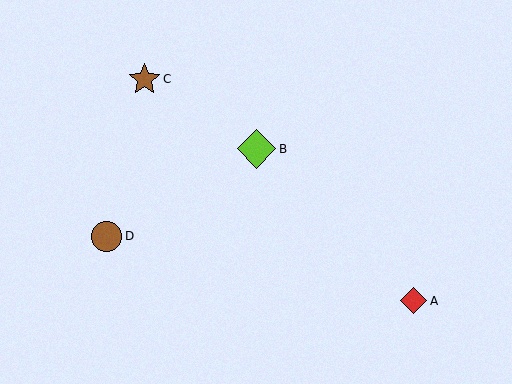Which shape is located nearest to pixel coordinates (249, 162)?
The lime diamond (labeled B) at (257, 149) is nearest to that location.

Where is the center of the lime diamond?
The center of the lime diamond is at (257, 149).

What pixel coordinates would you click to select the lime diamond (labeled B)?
Click at (257, 149) to select the lime diamond B.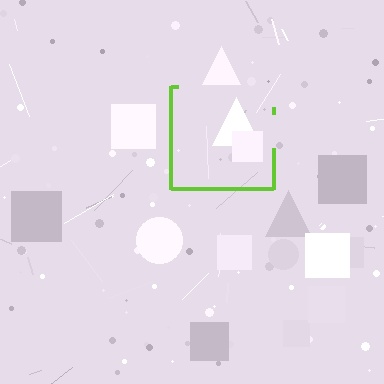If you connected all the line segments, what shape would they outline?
They would outline a square.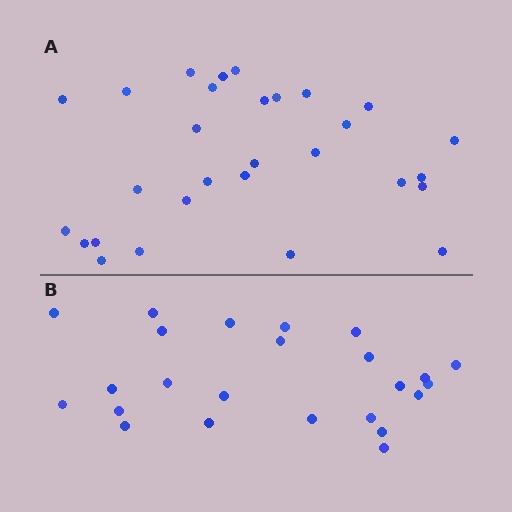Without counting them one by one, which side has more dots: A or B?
Region A (the top region) has more dots.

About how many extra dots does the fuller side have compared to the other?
Region A has about 5 more dots than region B.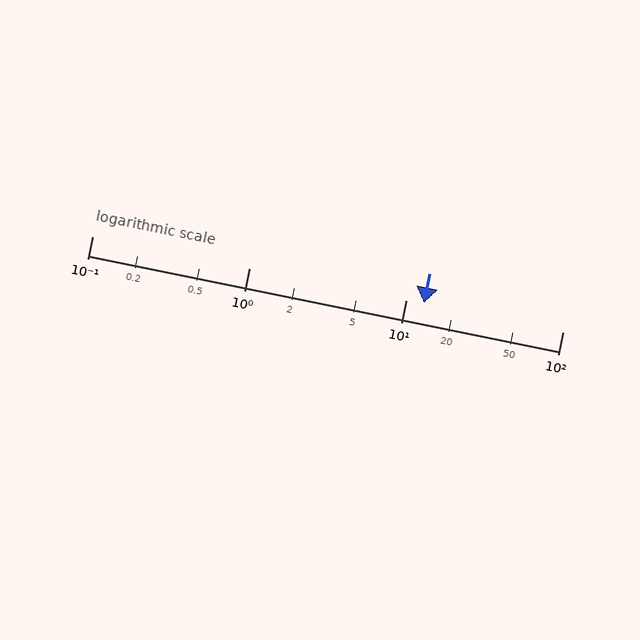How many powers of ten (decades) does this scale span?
The scale spans 3 decades, from 0.1 to 100.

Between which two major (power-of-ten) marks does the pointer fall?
The pointer is between 10 and 100.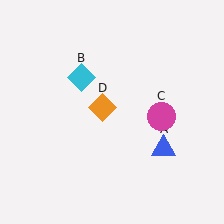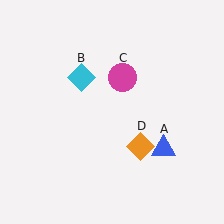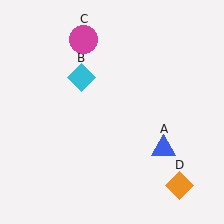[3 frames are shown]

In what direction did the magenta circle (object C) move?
The magenta circle (object C) moved up and to the left.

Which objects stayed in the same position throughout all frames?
Blue triangle (object A) and cyan diamond (object B) remained stationary.